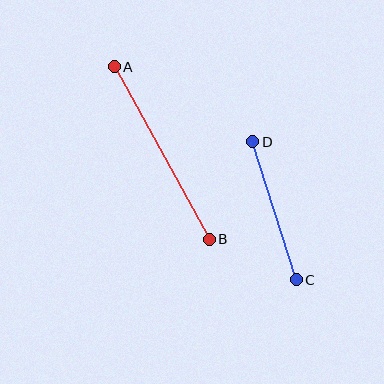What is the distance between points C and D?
The distance is approximately 145 pixels.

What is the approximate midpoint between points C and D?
The midpoint is at approximately (274, 211) pixels.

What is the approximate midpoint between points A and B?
The midpoint is at approximately (162, 153) pixels.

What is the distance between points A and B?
The distance is approximately 197 pixels.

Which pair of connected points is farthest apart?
Points A and B are farthest apart.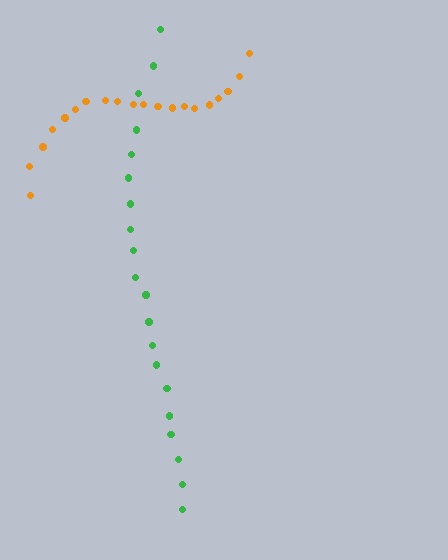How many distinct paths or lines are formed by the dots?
There are 2 distinct paths.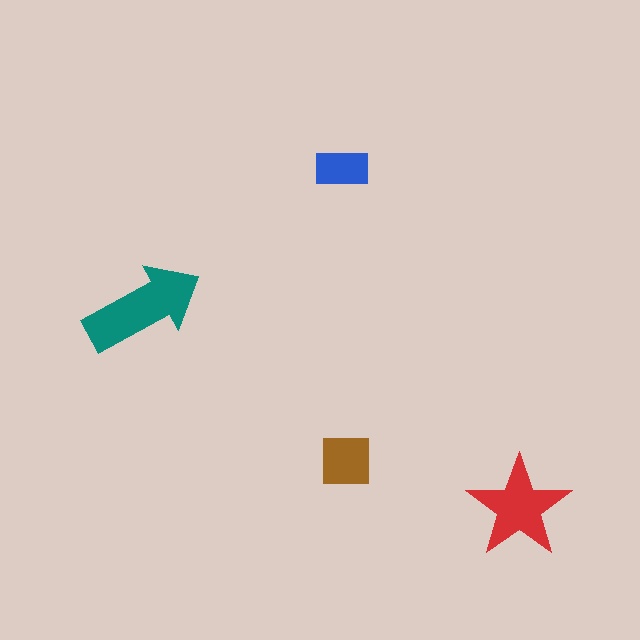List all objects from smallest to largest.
The blue rectangle, the brown square, the red star, the teal arrow.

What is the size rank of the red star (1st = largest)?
2nd.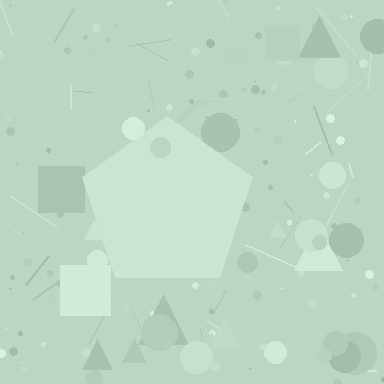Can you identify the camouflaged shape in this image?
The camouflaged shape is a pentagon.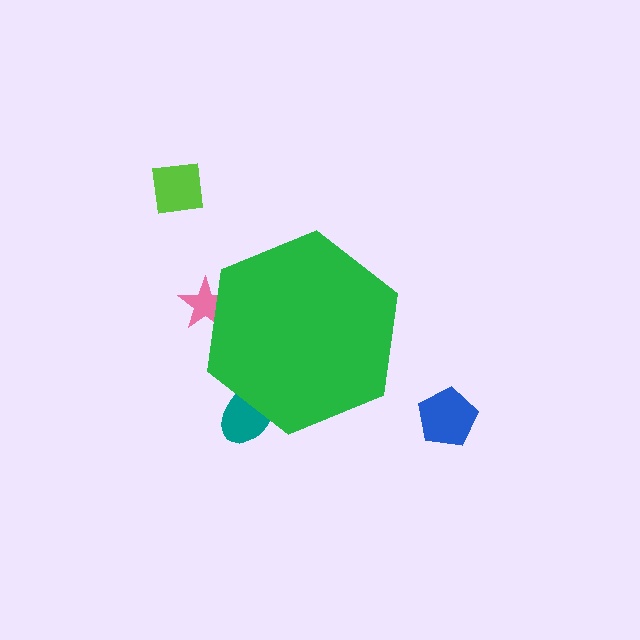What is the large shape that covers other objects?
A green hexagon.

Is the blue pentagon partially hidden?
No, the blue pentagon is fully visible.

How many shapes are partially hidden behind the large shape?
2 shapes are partially hidden.